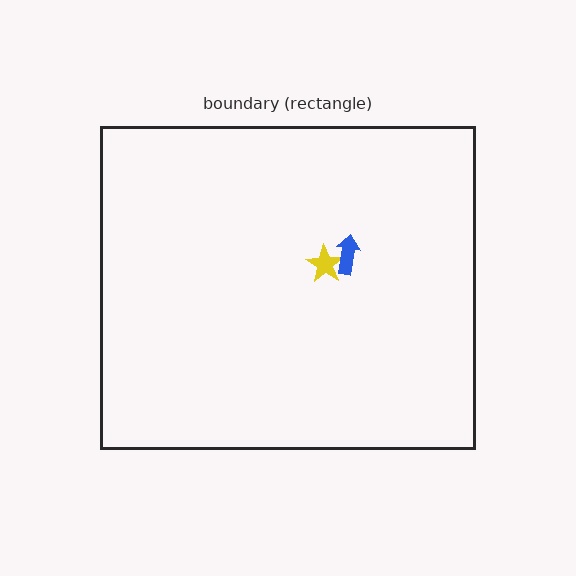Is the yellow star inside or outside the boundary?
Inside.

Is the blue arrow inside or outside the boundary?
Inside.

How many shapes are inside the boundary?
2 inside, 0 outside.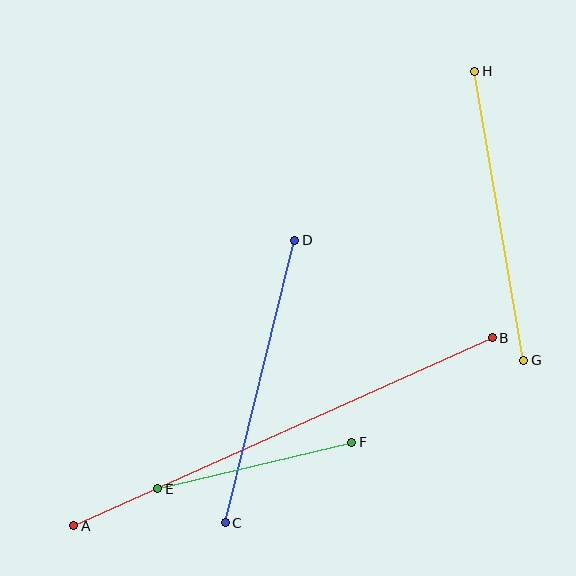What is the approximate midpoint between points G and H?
The midpoint is at approximately (499, 216) pixels.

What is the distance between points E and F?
The distance is approximately 199 pixels.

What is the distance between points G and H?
The distance is approximately 293 pixels.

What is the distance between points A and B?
The distance is approximately 459 pixels.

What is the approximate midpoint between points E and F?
The midpoint is at approximately (255, 466) pixels.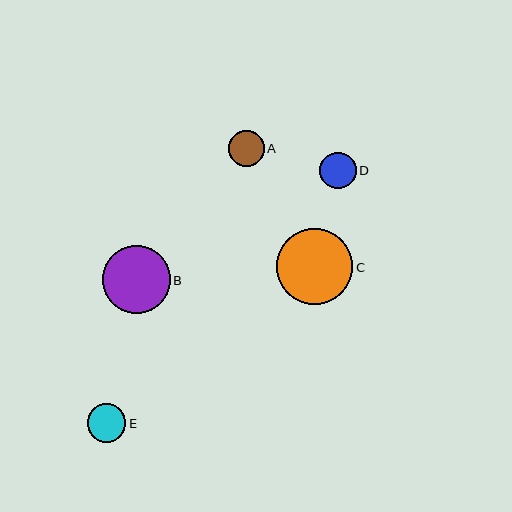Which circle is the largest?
Circle C is the largest with a size of approximately 76 pixels.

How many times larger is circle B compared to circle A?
Circle B is approximately 1.9 times the size of circle A.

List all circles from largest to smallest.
From largest to smallest: C, B, E, D, A.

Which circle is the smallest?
Circle A is the smallest with a size of approximately 36 pixels.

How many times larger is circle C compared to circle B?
Circle C is approximately 1.1 times the size of circle B.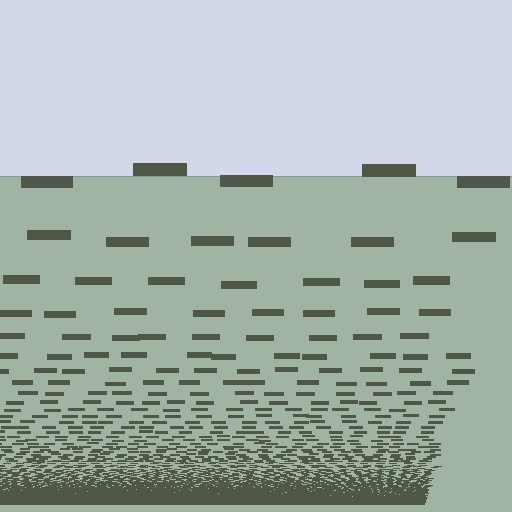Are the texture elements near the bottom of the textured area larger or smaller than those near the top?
Smaller. The gradient is inverted — elements near the bottom are smaller and denser.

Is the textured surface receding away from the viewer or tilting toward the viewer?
The surface appears to tilt toward the viewer. Texture elements get larger and sparser toward the top.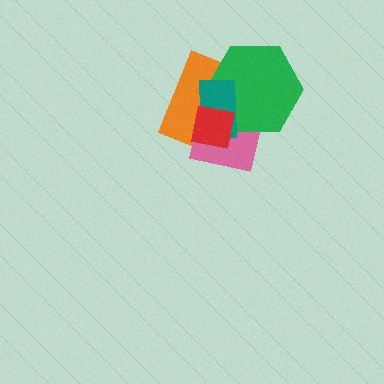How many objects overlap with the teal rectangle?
4 objects overlap with the teal rectangle.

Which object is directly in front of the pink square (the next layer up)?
The green hexagon is directly in front of the pink square.